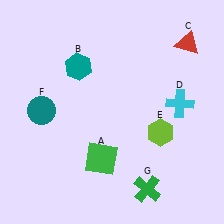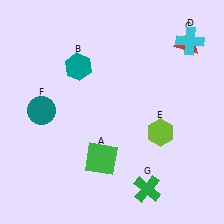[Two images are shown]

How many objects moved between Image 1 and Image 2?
1 object moved between the two images.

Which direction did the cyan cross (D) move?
The cyan cross (D) moved up.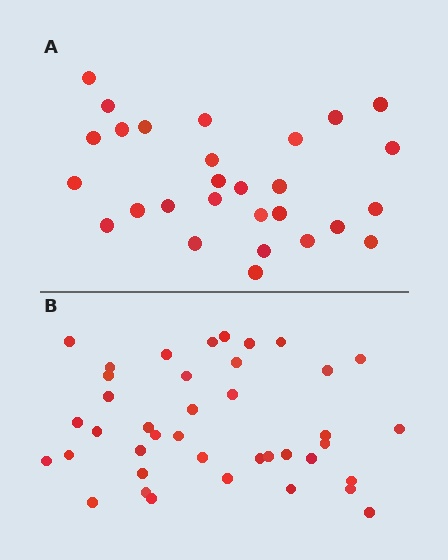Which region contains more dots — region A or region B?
Region B (the bottom region) has more dots.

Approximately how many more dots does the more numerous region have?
Region B has roughly 12 or so more dots than region A.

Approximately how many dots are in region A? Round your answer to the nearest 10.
About 30 dots. (The exact count is 28, which rounds to 30.)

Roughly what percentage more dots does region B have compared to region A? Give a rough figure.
About 45% more.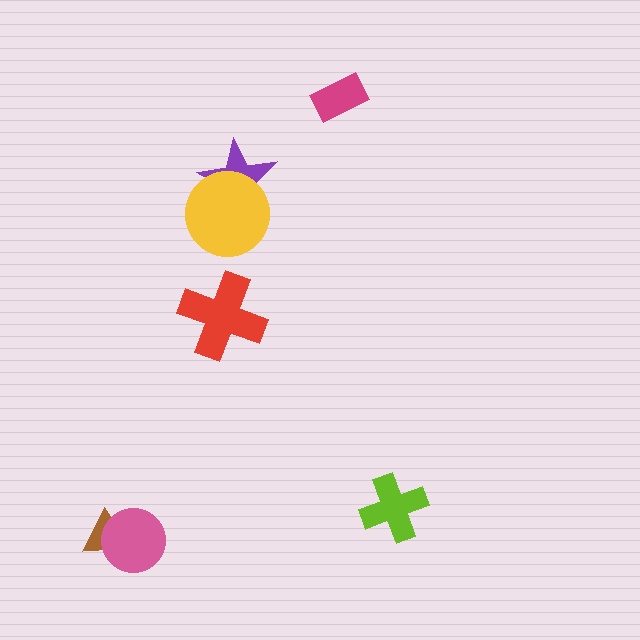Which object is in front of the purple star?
The yellow circle is in front of the purple star.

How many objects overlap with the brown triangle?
1 object overlaps with the brown triangle.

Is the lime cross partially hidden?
No, no other shape covers it.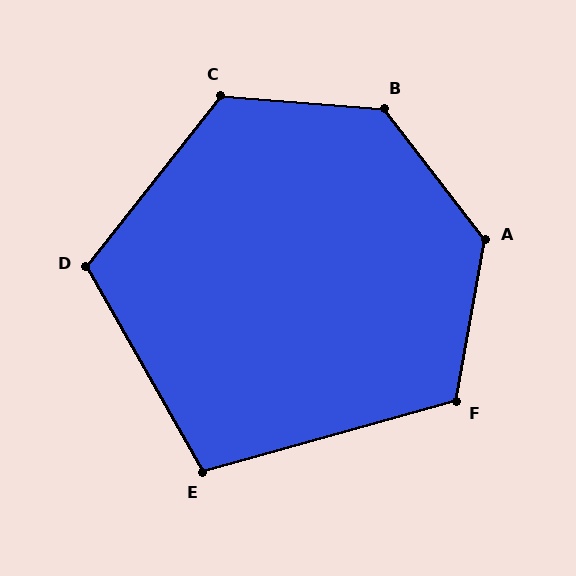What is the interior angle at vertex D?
Approximately 112 degrees (obtuse).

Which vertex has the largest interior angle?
B, at approximately 132 degrees.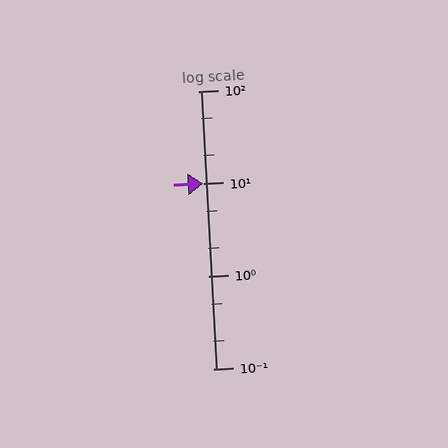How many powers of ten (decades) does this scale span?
The scale spans 3 decades, from 0.1 to 100.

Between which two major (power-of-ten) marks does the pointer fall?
The pointer is between 10 and 100.